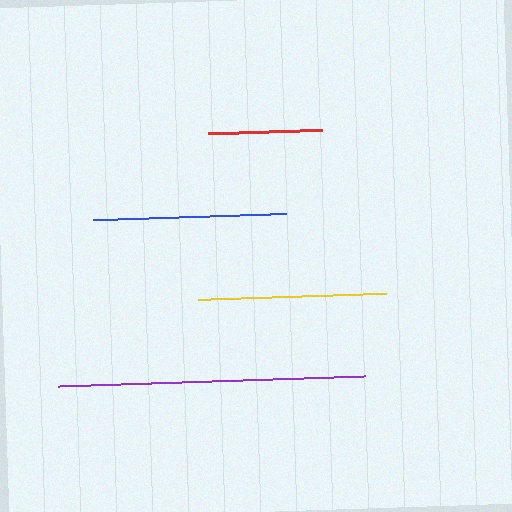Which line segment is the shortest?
The red line is the shortest at approximately 114 pixels.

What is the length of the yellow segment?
The yellow segment is approximately 188 pixels long.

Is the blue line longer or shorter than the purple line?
The purple line is longer than the blue line.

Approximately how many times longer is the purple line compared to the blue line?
The purple line is approximately 1.6 times the length of the blue line.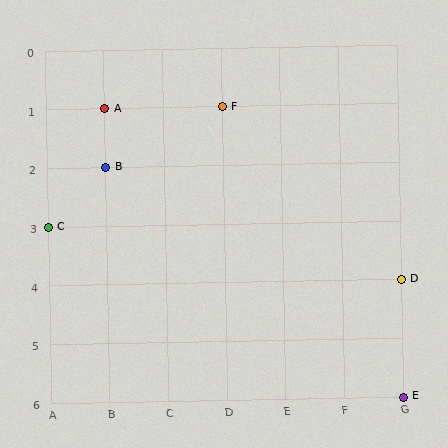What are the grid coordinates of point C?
Point C is at grid coordinates (A, 3).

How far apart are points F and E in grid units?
Points F and E are 3 columns and 5 rows apart (about 5.8 grid units diagonally).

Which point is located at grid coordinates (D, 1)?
Point F is at (D, 1).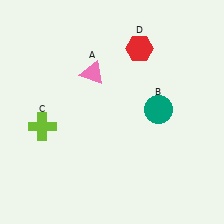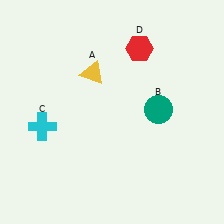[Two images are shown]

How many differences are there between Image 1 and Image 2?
There are 2 differences between the two images.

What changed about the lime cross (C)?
In Image 1, C is lime. In Image 2, it changed to cyan.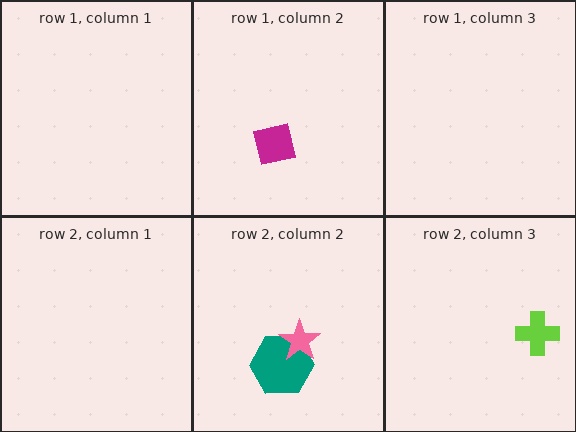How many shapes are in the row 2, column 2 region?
2.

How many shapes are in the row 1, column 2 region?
1.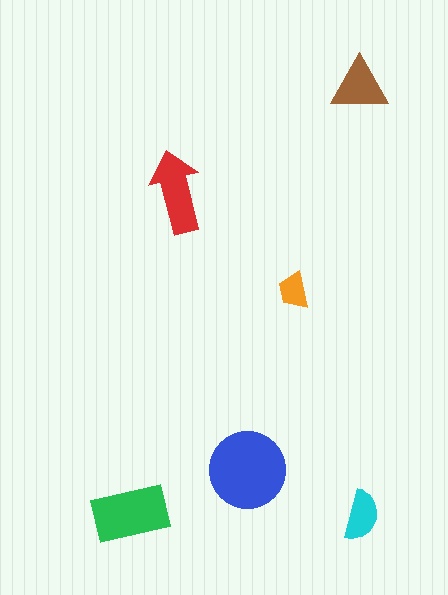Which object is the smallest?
The orange trapezoid.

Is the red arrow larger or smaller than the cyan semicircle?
Larger.